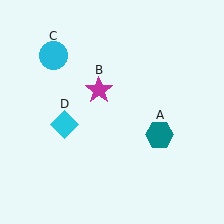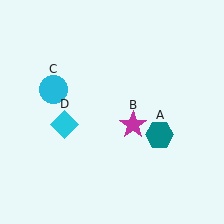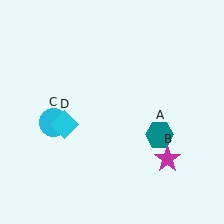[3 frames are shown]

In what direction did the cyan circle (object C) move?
The cyan circle (object C) moved down.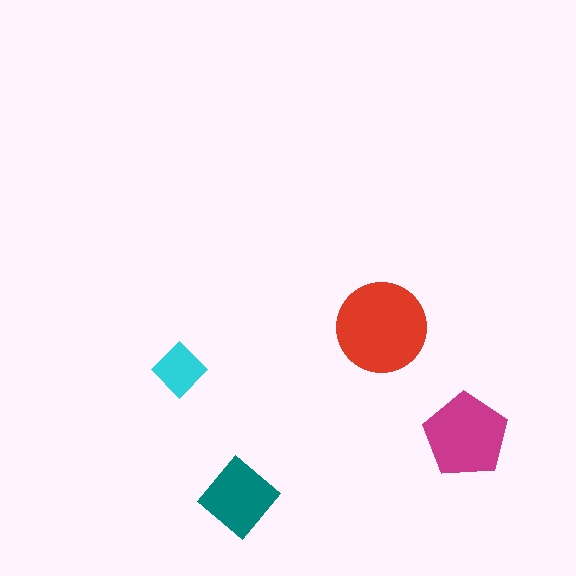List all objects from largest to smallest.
The red circle, the magenta pentagon, the teal diamond, the cyan diamond.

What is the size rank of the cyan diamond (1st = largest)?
4th.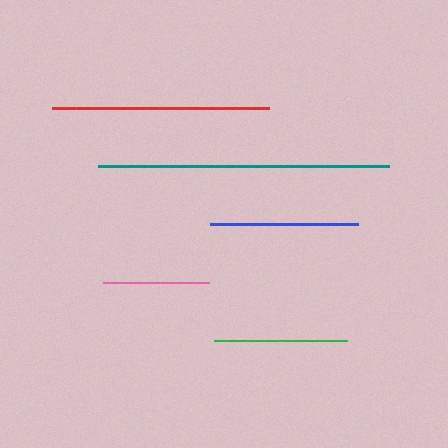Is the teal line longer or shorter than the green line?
The teal line is longer than the green line.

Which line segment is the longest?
The teal line is the longest at approximately 291 pixels.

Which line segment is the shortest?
The pink line is the shortest at approximately 106 pixels.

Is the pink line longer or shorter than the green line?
The green line is longer than the pink line.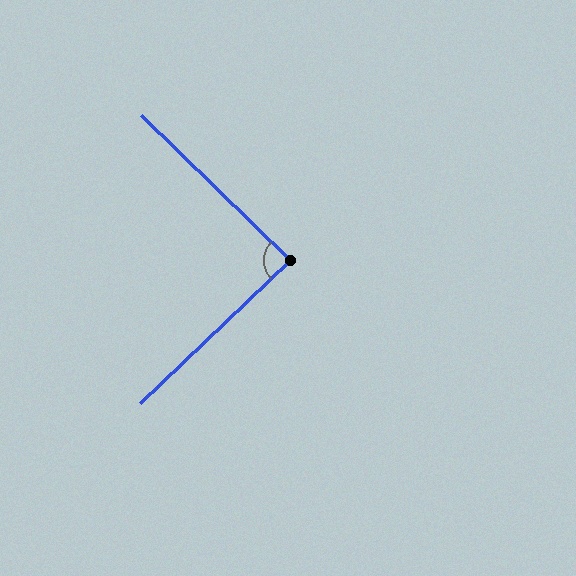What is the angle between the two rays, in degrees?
Approximately 88 degrees.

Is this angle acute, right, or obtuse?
It is approximately a right angle.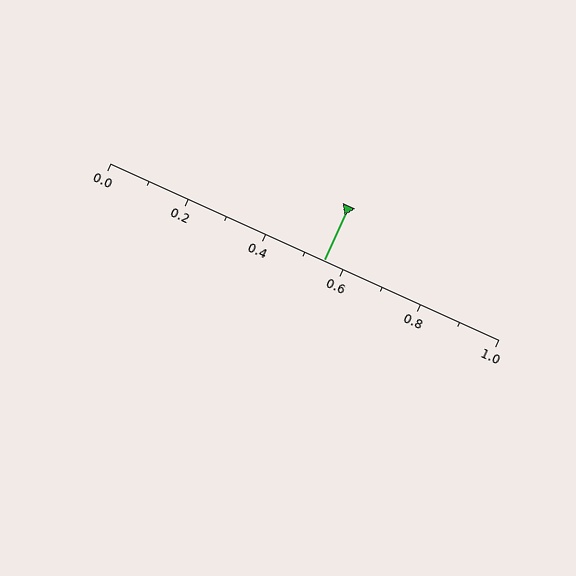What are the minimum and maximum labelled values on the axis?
The axis runs from 0.0 to 1.0.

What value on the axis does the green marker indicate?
The marker indicates approximately 0.55.